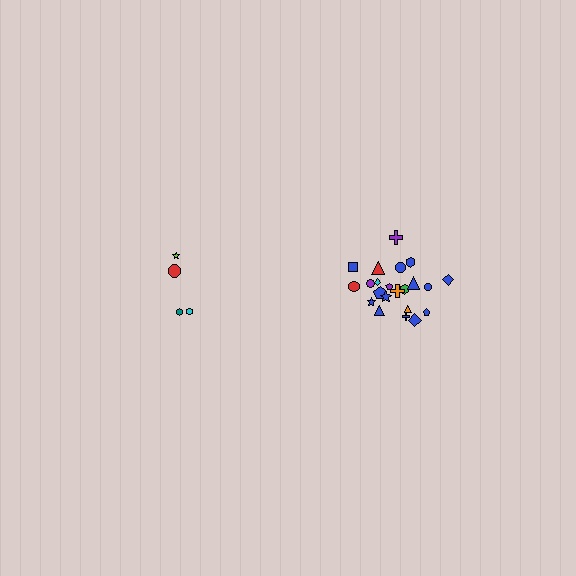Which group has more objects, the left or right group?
The right group.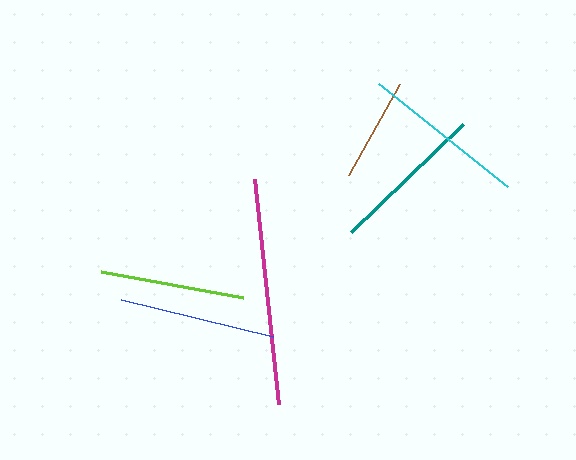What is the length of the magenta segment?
The magenta segment is approximately 226 pixels long.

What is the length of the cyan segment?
The cyan segment is approximately 166 pixels long.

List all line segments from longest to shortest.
From longest to shortest: magenta, cyan, blue, teal, lime, brown.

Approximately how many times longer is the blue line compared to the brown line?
The blue line is approximately 1.5 times the length of the brown line.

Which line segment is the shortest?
The brown line is the shortest at approximately 105 pixels.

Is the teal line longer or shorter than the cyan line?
The cyan line is longer than the teal line.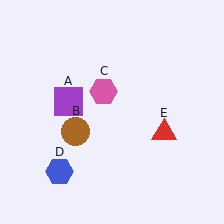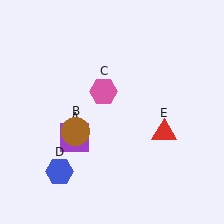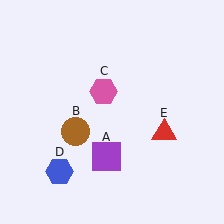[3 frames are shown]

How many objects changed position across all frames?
1 object changed position: purple square (object A).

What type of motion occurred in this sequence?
The purple square (object A) rotated counterclockwise around the center of the scene.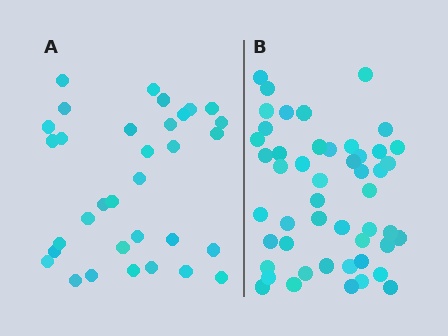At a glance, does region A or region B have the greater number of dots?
Region B (the right region) has more dots.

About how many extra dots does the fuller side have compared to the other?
Region B has approximately 15 more dots than region A.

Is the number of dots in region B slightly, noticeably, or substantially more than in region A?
Region B has substantially more. The ratio is roughly 1.5 to 1.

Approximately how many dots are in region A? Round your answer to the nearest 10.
About 30 dots. (The exact count is 33, which rounds to 30.)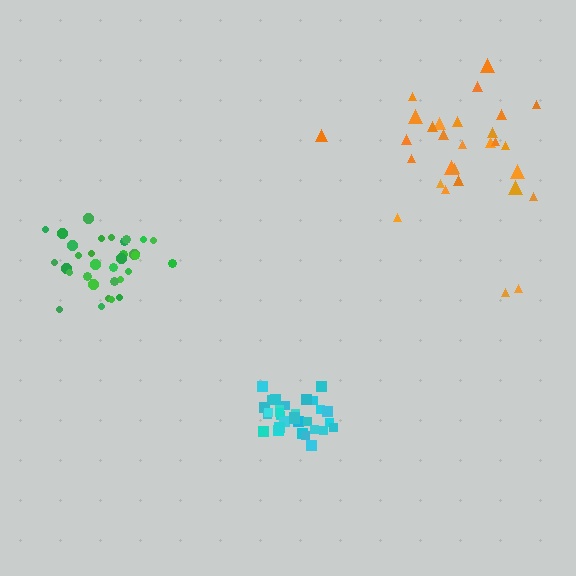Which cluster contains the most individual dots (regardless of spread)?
Green (32).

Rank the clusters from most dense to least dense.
cyan, green, orange.